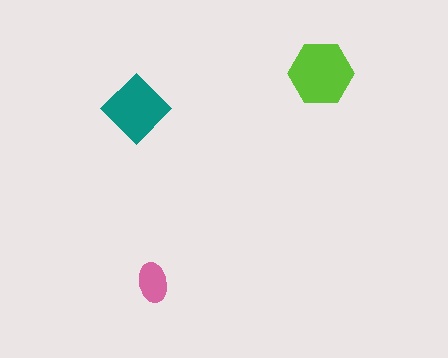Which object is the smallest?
The pink ellipse.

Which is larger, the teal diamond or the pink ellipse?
The teal diamond.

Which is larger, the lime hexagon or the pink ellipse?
The lime hexagon.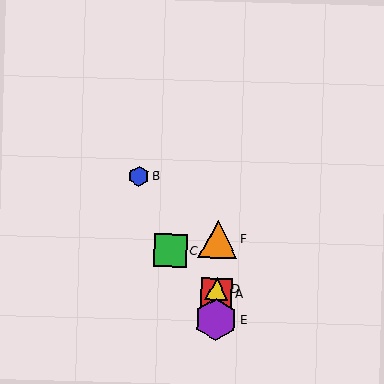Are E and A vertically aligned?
Yes, both are at x≈216.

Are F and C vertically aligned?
No, F is at x≈218 and C is at x≈171.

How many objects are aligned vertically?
4 objects (A, D, E, F) are aligned vertically.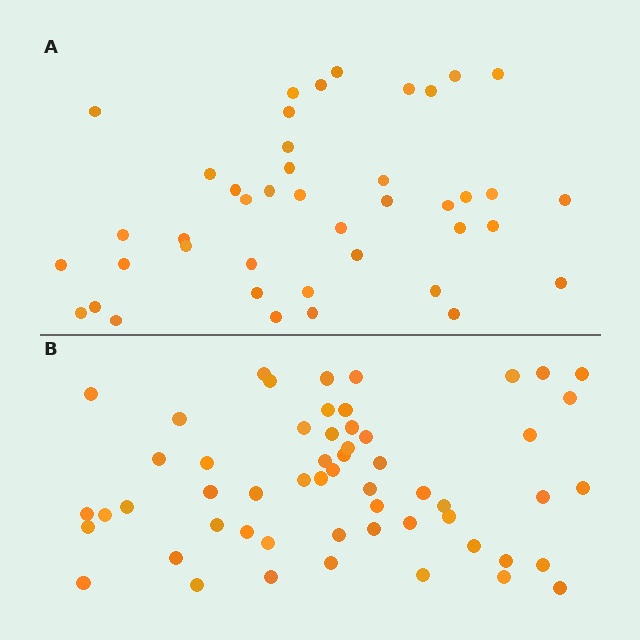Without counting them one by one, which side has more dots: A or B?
Region B (the bottom region) has more dots.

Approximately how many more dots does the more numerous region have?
Region B has approximately 15 more dots than region A.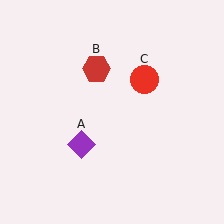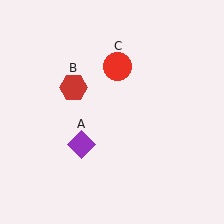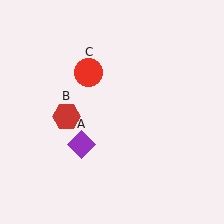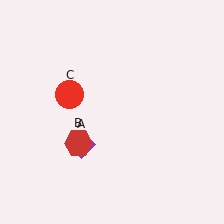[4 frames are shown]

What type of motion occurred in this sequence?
The red hexagon (object B), red circle (object C) rotated counterclockwise around the center of the scene.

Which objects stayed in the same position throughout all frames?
Purple diamond (object A) remained stationary.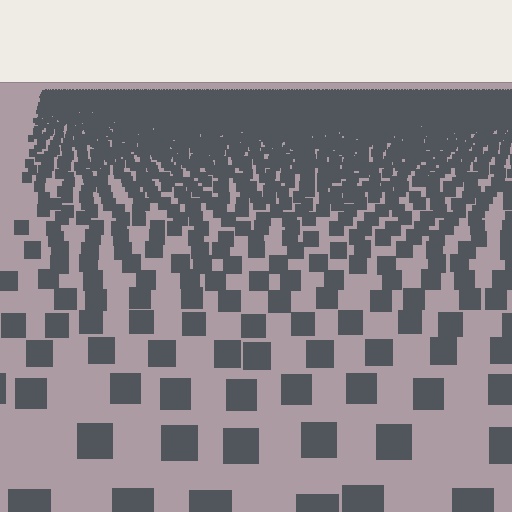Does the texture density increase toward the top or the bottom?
Density increases toward the top.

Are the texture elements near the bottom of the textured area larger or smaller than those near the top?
Larger. Near the bottom, elements are closer to the viewer and appear at a bigger on-screen size.